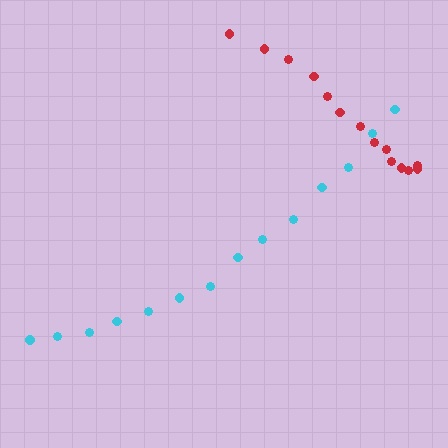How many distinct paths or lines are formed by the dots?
There are 2 distinct paths.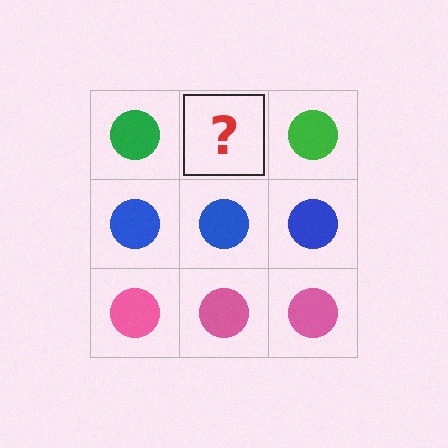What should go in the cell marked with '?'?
The missing cell should contain a green circle.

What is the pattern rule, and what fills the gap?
The rule is that each row has a consistent color. The gap should be filled with a green circle.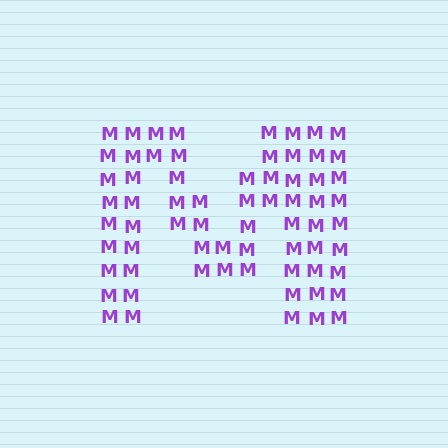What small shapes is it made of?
It is made of small letter M's.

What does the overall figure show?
The overall figure shows the letter M.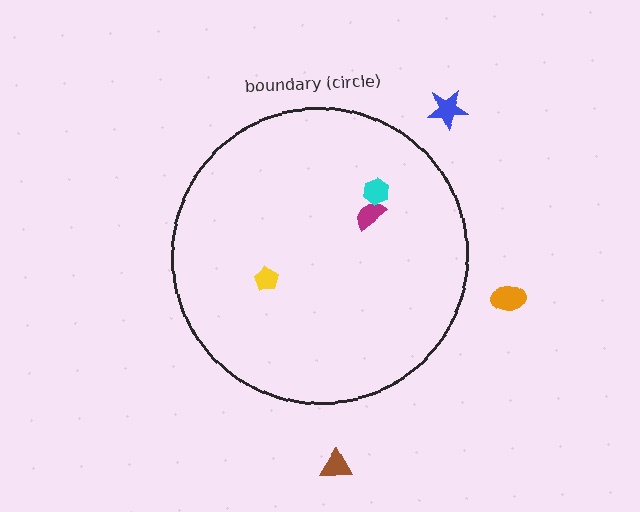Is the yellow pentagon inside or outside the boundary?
Inside.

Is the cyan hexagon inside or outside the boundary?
Inside.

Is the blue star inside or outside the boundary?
Outside.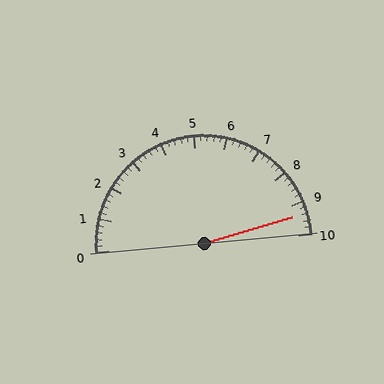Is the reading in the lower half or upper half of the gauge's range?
The reading is in the upper half of the range (0 to 10).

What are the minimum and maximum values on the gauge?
The gauge ranges from 0 to 10.